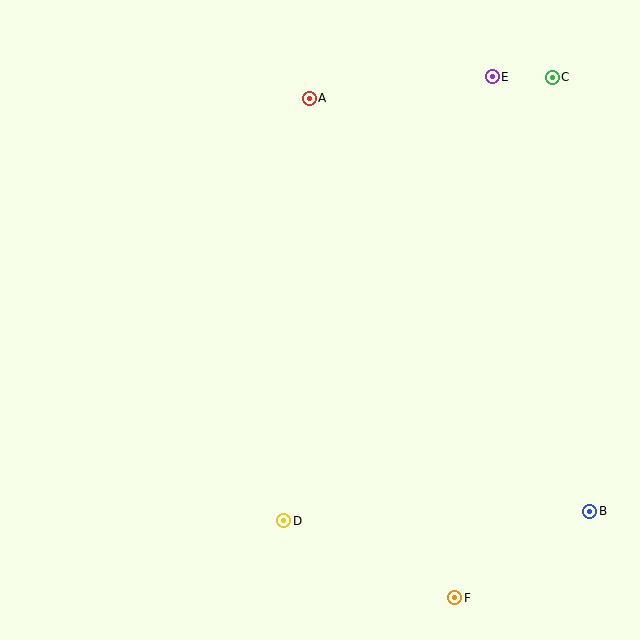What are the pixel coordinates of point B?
Point B is at (590, 511).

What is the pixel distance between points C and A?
The distance between C and A is 244 pixels.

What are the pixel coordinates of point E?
Point E is at (492, 77).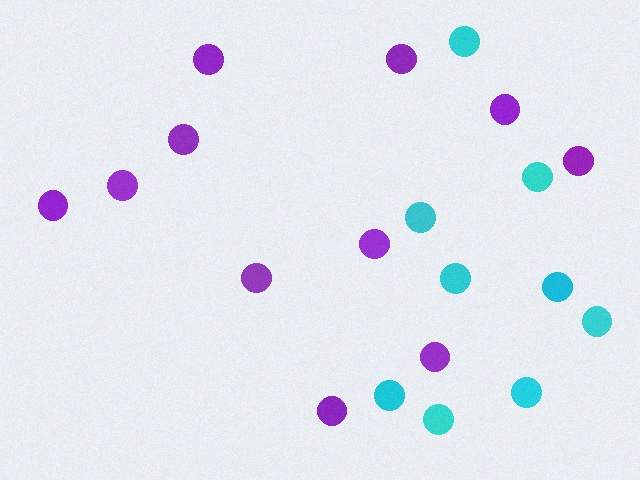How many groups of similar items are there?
There are 2 groups: one group of cyan circles (9) and one group of purple circles (11).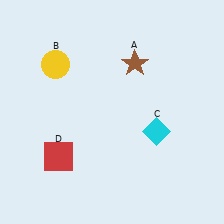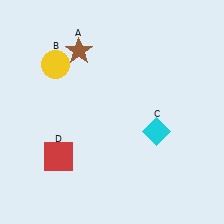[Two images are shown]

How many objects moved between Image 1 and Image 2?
1 object moved between the two images.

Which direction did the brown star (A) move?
The brown star (A) moved left.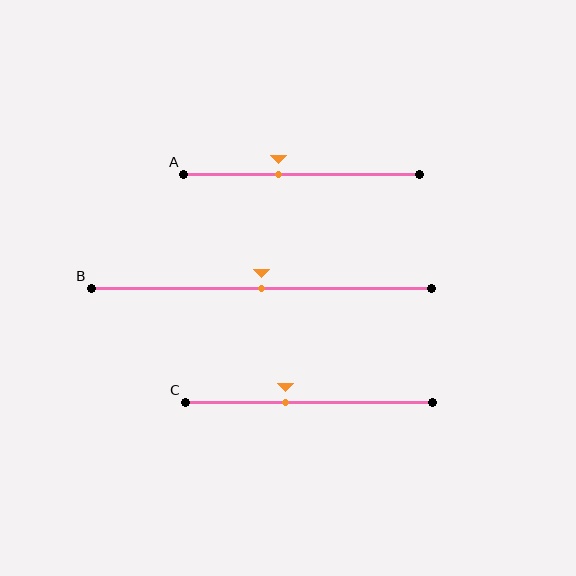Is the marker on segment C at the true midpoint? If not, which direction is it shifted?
No, the marker on segment C is shifted to the left by about 10% of the segment length.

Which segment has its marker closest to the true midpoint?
Segment B has its marker closest to the true midpoint.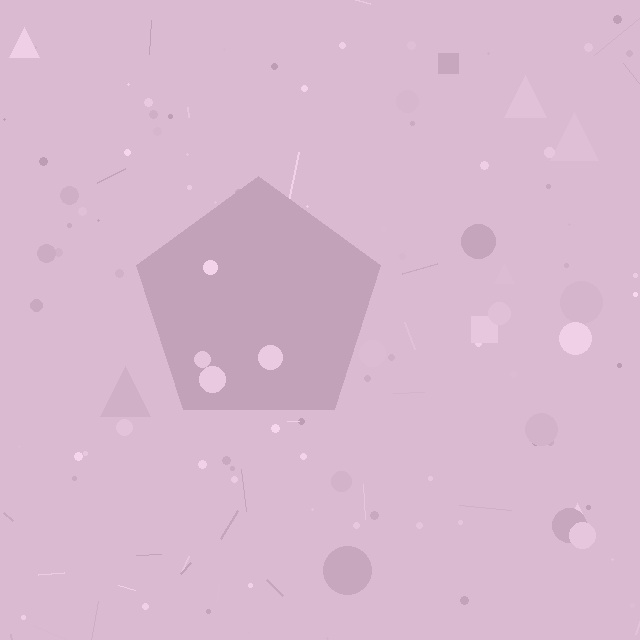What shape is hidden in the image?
A pentagon is hidden in the image.